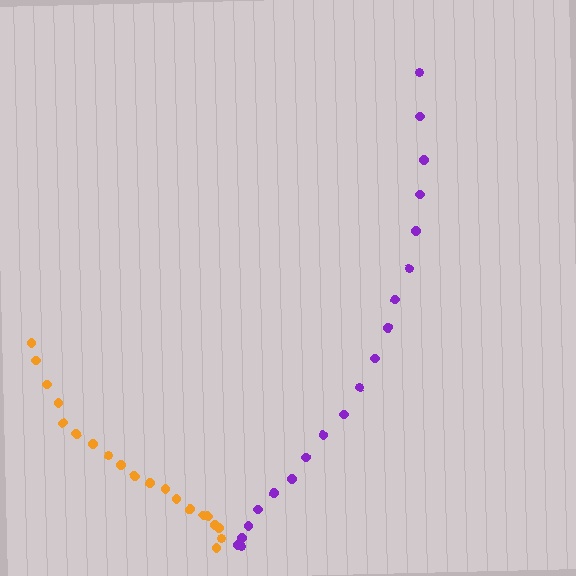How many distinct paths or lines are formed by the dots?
There are 2 distinct paths.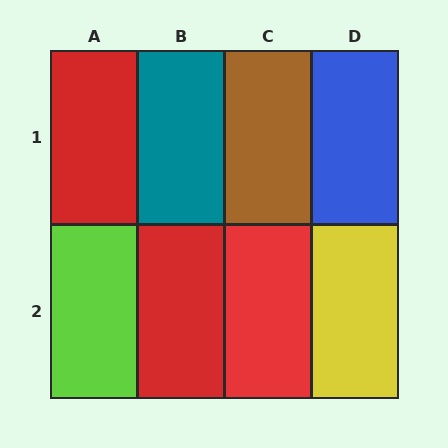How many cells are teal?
1 cell is teal.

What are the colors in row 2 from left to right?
Lime, red, red, yellow.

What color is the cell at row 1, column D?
Blue.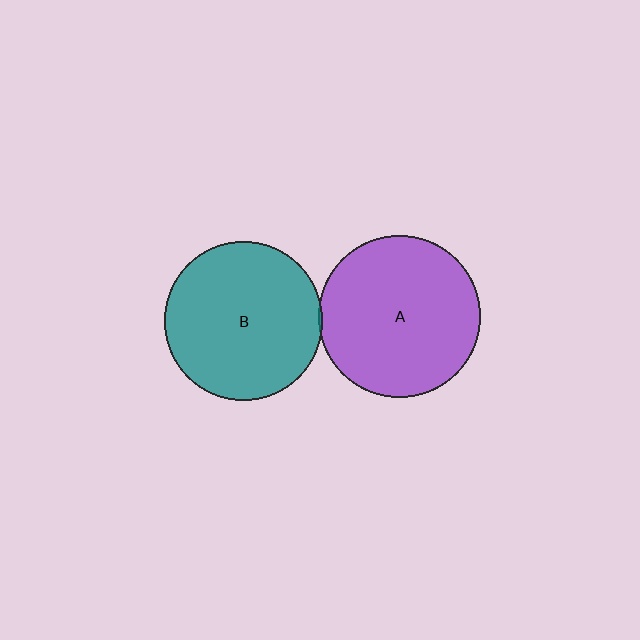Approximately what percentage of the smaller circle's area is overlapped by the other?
Approximately 5%.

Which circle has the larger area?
Circle A (purple).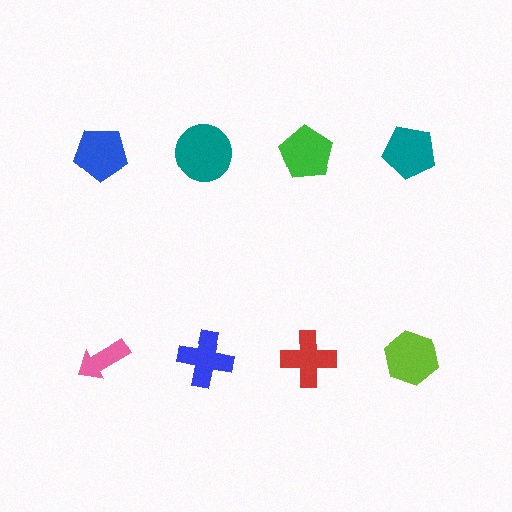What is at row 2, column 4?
A lime hexagon.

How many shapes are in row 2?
4 shapes.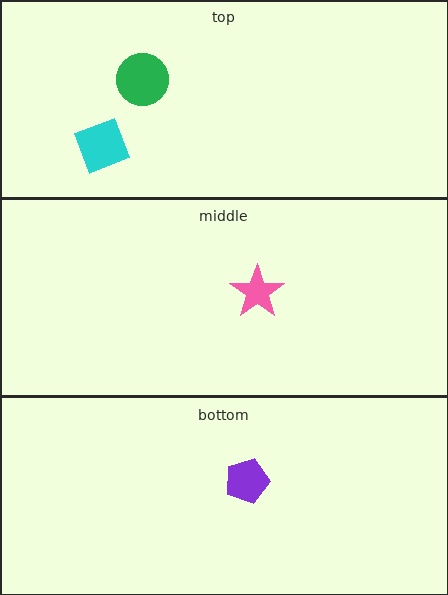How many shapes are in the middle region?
1.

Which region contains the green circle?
The top region.